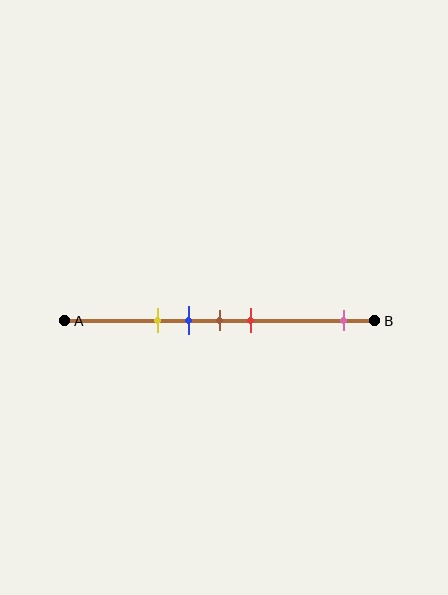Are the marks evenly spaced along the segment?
No, the marks are not evenly spaced.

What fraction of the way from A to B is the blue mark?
The blue mark is approximately 40% (0.4) of the way from A to B.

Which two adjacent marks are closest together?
The blue and brown marks are the closest adjacent pair.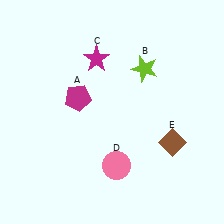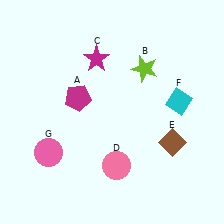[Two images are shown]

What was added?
A cyan diamond (F), a pink circle (G) were added in Image 2.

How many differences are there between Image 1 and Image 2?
There are 2 differences between the two images.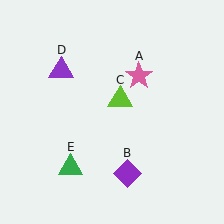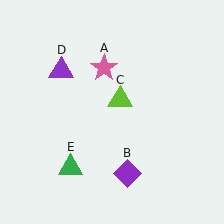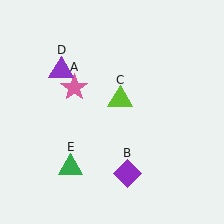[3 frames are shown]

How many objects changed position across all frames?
1 object changed position: pink star (object A).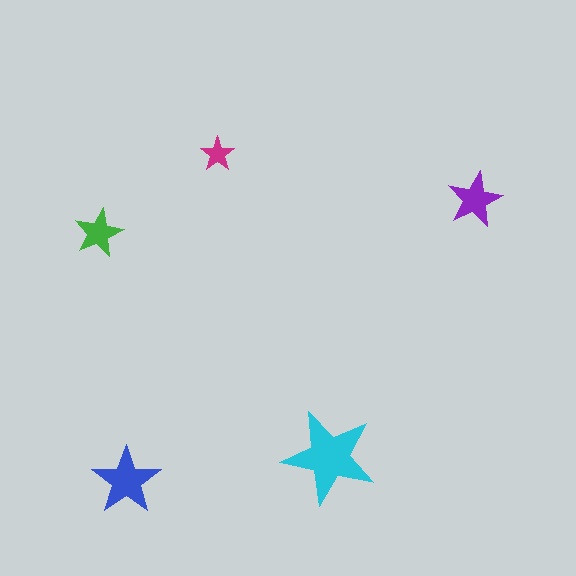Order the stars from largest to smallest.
the cyan one, the blue one, the purple one, the green one, the magenta one.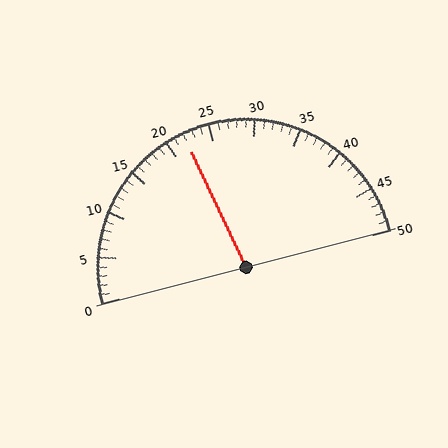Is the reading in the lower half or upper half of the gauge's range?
The reading is in the lower half of the range (0 to 50).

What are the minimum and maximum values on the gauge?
The gauge ranges from 0 to 50.